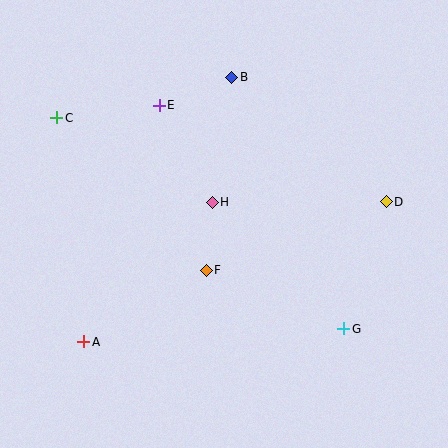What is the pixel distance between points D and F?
The distance between D and F is 193 pixels.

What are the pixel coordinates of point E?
Point E is at (159, 105).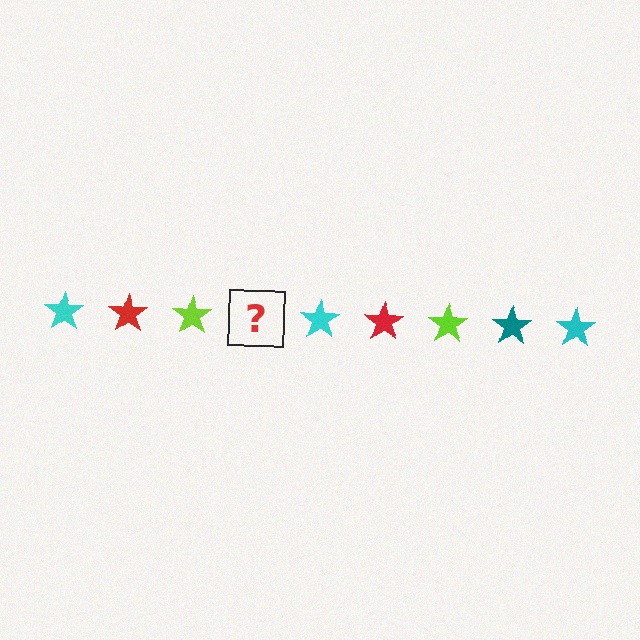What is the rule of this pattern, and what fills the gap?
The rule is that the pattern cycles through cyan, red, lime, teal stars. The gap should be filled with a teal star.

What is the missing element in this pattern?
The missing element is a teal star.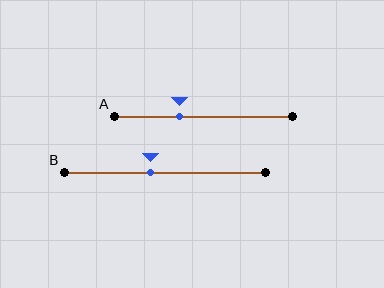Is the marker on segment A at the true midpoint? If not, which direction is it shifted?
No, the marker on segment A is shifted to the left by about 14% of the segment length.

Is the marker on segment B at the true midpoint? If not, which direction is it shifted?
No, the marker on segment B is shifted to the left by about 7% of the segment length.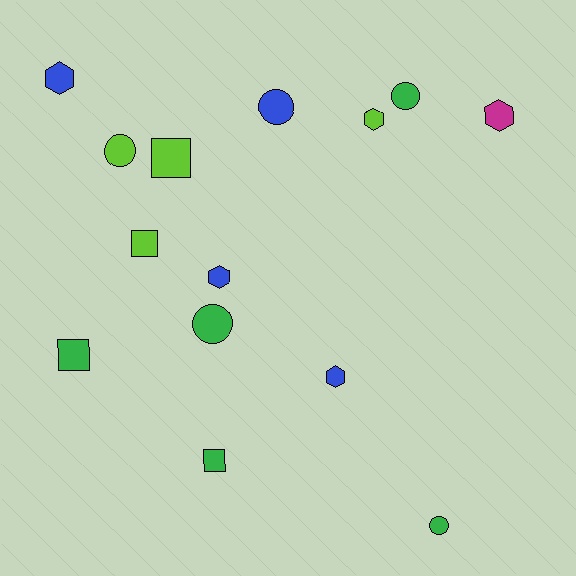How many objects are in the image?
There are 14 objects.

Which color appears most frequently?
Green, with 5 objects.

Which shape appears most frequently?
Circle, with 5 objects.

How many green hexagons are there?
There are no green hexagons.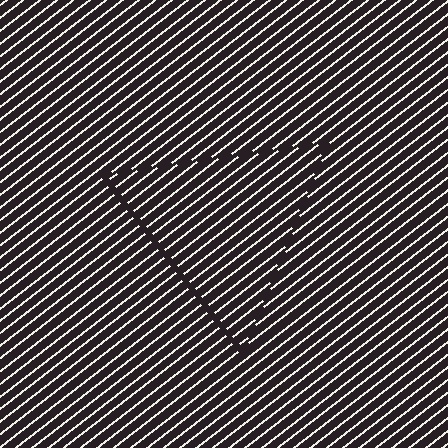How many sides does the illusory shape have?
3 sides — the line-ends trace a triangle.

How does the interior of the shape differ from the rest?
The interior of the shape contains the same grating, shifted by half a period — the contour is defined by the phase discontinuity where line-ends from the inner and outer gratings abut.